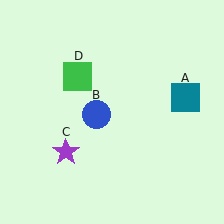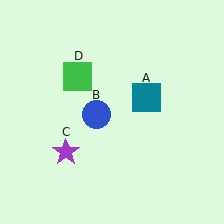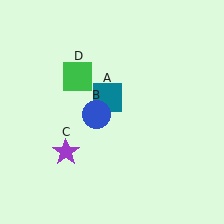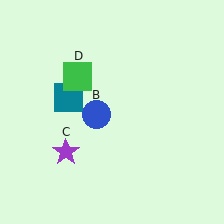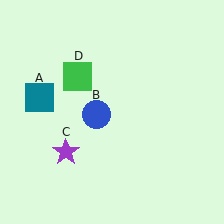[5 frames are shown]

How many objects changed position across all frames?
1 object changed position: teal square (object A).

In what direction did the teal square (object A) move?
The teal square (object A) moved left.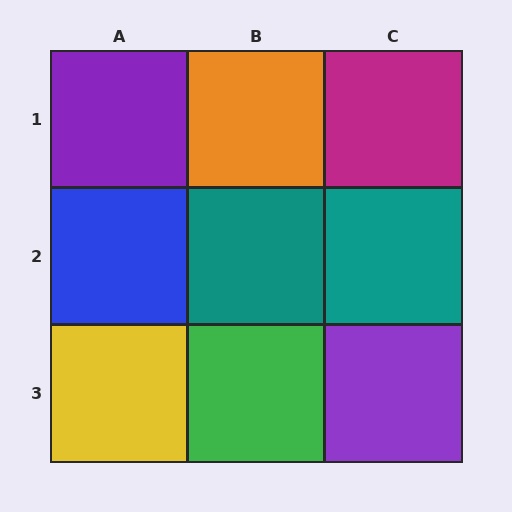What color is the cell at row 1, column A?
Purple.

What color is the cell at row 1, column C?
Magenta.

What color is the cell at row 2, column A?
Blue.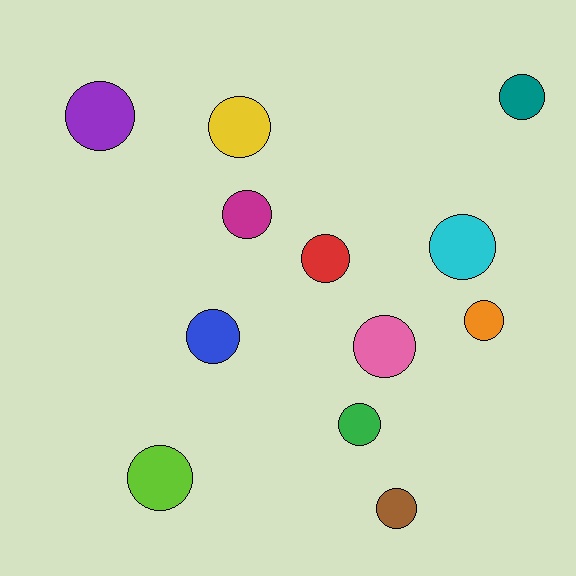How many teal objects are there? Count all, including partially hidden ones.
There is 1 teal object.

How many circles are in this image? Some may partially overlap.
There are 12 circles.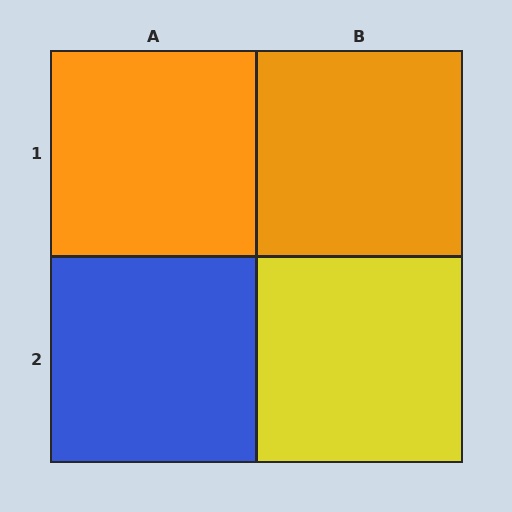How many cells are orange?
2 cells are orange.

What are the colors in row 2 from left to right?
Blue, yellow.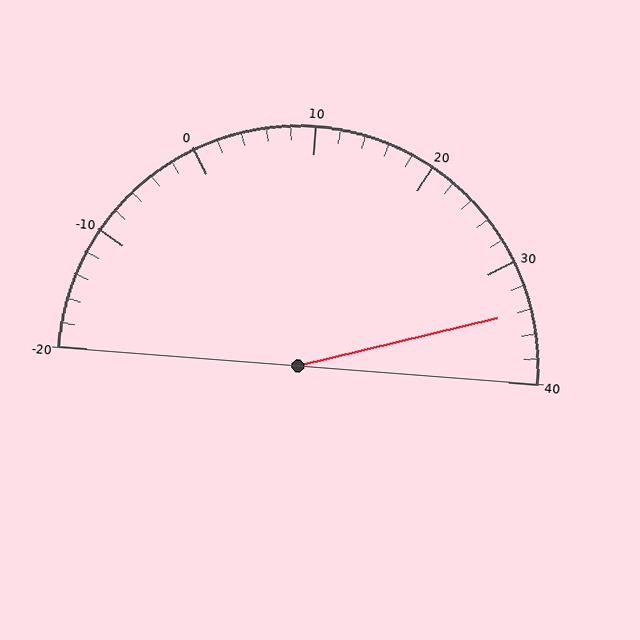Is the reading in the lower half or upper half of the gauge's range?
The reading is in the upper half of the range (-20 to 40).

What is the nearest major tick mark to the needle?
The nearest major tick mark is 30.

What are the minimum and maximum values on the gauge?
The gauge ranges from -20 to 40.